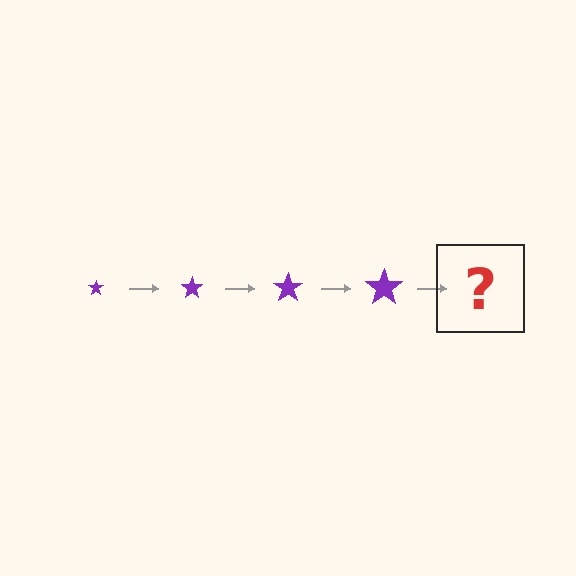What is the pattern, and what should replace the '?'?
The pattern is that the star gets progressively larger each step. The '?' should be a purple star, larger than the previous one.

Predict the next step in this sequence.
The next step is a purple star, larger than the previous one.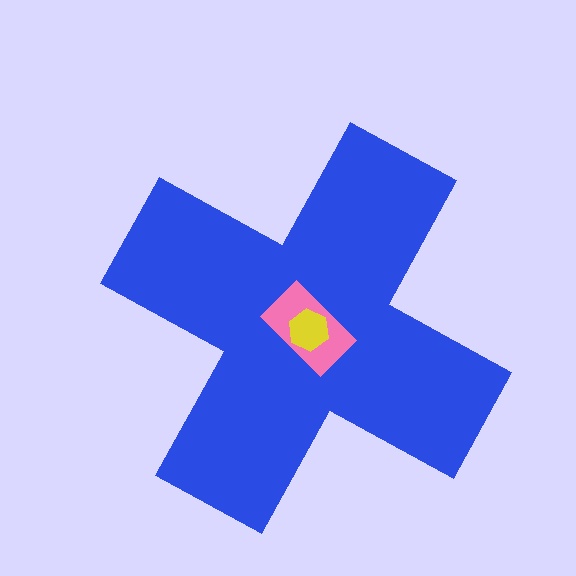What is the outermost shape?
The blue cross.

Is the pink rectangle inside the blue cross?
Yes.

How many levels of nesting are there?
3.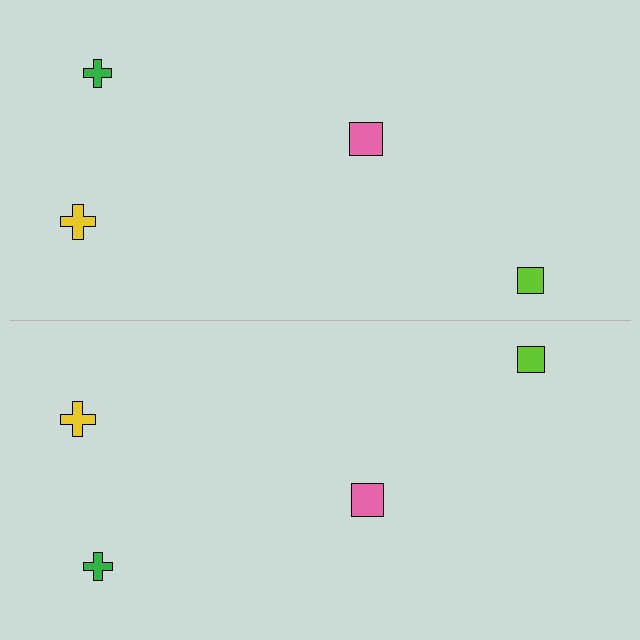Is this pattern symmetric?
Yes, this pattern has bilateral (reflection) symmetry.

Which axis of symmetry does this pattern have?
The pattern has a horizontal axis of symmetry running through the center of the image.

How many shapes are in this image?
There are 8 shapes in this image.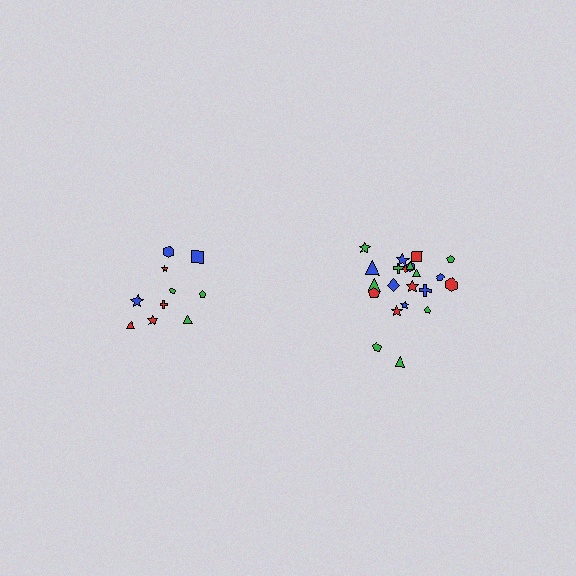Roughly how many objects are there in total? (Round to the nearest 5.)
Roughly 30 objects in total.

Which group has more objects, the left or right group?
The right group.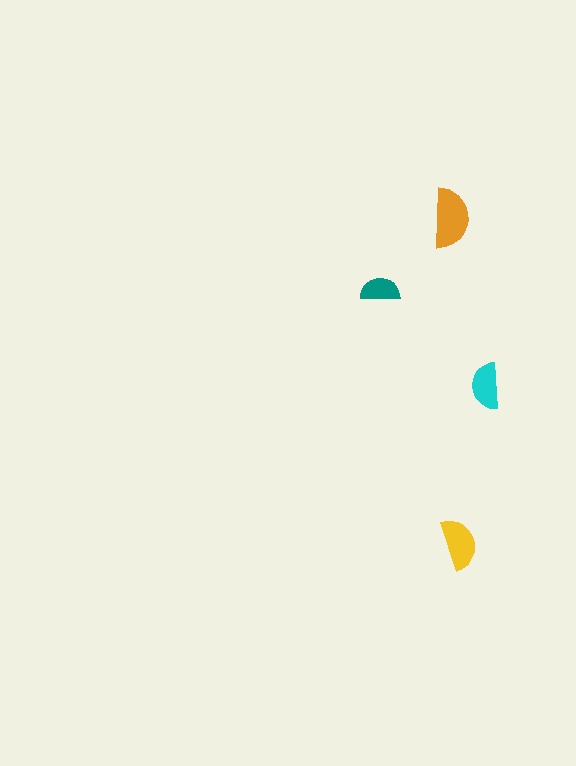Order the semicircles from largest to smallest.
the orange one, the yellow one, the cyan one, the teal one.